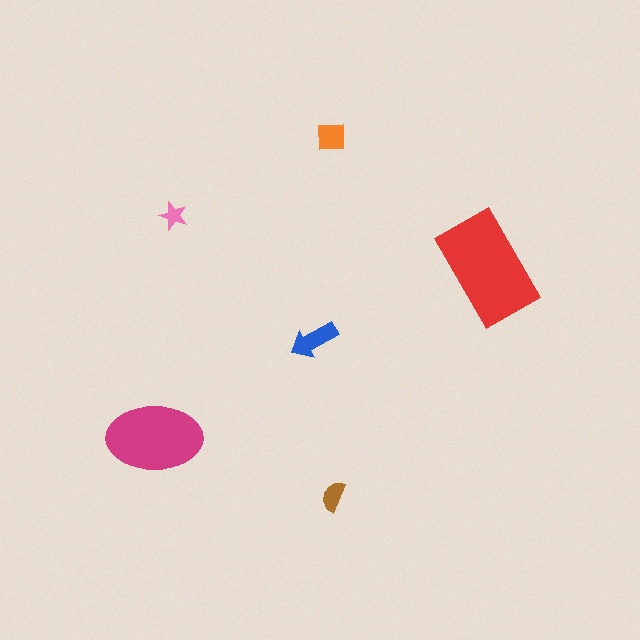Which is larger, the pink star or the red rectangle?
The red rectangle.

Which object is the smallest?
The pink star.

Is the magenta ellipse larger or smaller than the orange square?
Larger.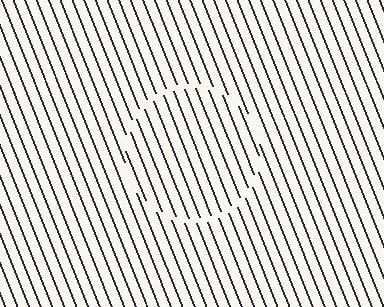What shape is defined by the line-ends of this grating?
An illusory circle. The interior of the shape contains the same grating, shifted by half a period — the contour is defined by the phase discontinuity where line-ends from the inner and outer gratings abut.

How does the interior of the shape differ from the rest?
The interior of the shape contains the same grating, shifted by half a period — the contour is defined by the phase discontinuity where line-ends from the inner and outer gratings abut.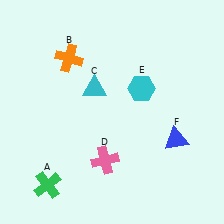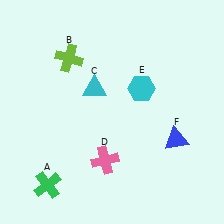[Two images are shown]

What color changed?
The cross (B) changed from orange in Image 1 to lime in Image 2.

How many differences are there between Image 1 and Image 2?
There is 1 difference between the two images.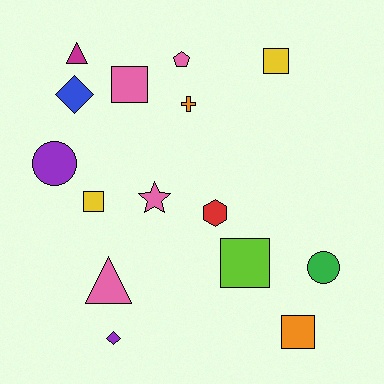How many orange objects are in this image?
There are 2 orange objects.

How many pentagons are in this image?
There is 1 pentagon.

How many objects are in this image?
There are 15 objects.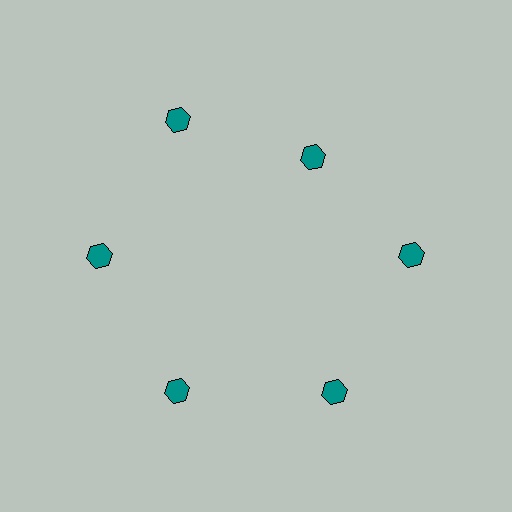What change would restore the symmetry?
The symmetry would be restored by moving it outward, back onto the ring so that all 6 hexagons sit at equal angles and equal distance from the center.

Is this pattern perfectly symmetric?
No. The 6 teal hexagons are arranged in a ring, but one element near the 1 o'clock position is pulled inward toward the center, breaking the 6-fold rotational symmetry.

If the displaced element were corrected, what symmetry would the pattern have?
It would have 6-fold rotational symmetry — the pattern would map onto itself every 60 degrees.